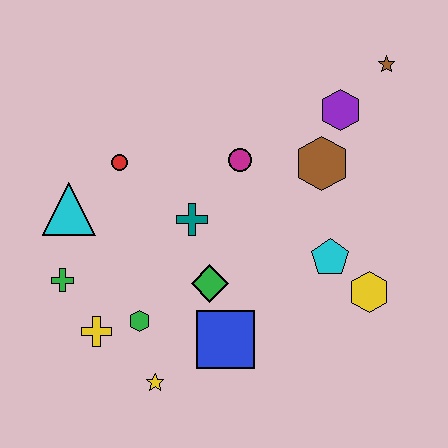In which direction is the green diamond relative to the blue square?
The green diamond is above the blue square.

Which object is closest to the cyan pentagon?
The yellow hexagon is closest to the cyan pentagon.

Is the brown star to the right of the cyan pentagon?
Yes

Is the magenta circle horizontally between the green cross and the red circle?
No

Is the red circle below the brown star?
Yes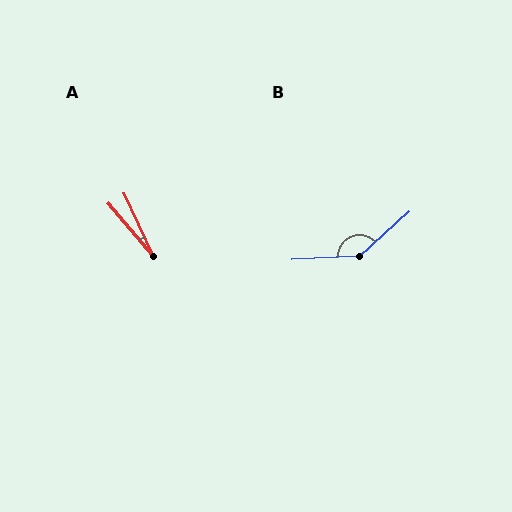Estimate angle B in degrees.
Approximately 141 degrees.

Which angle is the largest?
B, at approximately 141 degrees.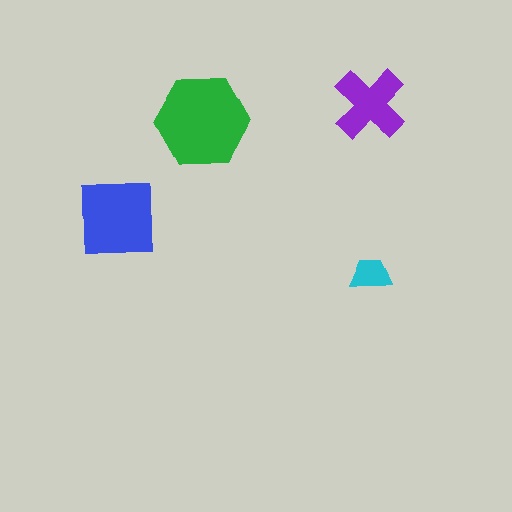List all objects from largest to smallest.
The green hexagon, the blue square, the purple cross, the cyan trapezoid.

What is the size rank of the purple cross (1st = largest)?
3rd.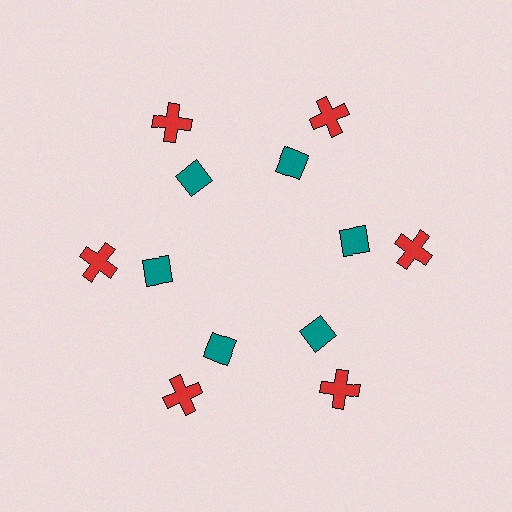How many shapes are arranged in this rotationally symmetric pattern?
There are 12 shapes, arranged in 6 groups of 2.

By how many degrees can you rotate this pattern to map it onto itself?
The pattern maps onto itself every 60 degrees of rotation.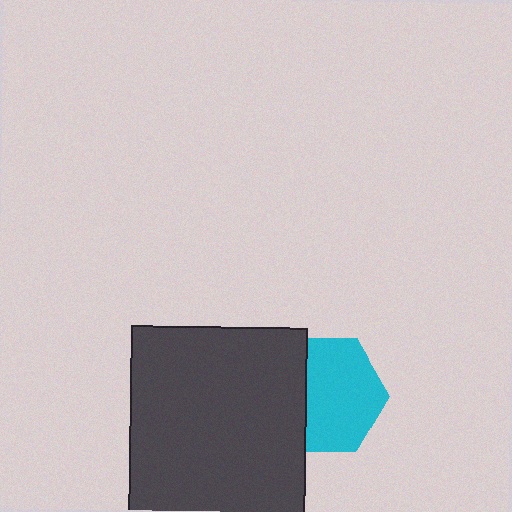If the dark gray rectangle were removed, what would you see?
You would see the complete cyan hexagon.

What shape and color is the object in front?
The object in front is a dark gray rectangle.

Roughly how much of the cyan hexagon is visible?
Most of it is visible (roughly 67%).